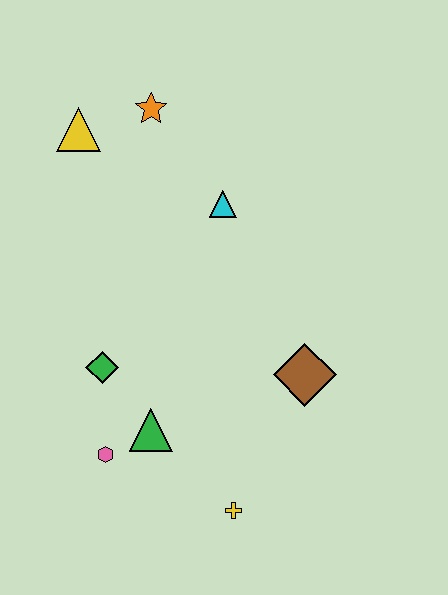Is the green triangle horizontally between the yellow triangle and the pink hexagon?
No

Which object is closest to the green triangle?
The pink hexagon is closest to the green triangle.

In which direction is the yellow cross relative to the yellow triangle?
The yellow cross is below the yellow triangle.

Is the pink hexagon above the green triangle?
No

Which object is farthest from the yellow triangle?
The yellow cross is farthest from the yellow triangle.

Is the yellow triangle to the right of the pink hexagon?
No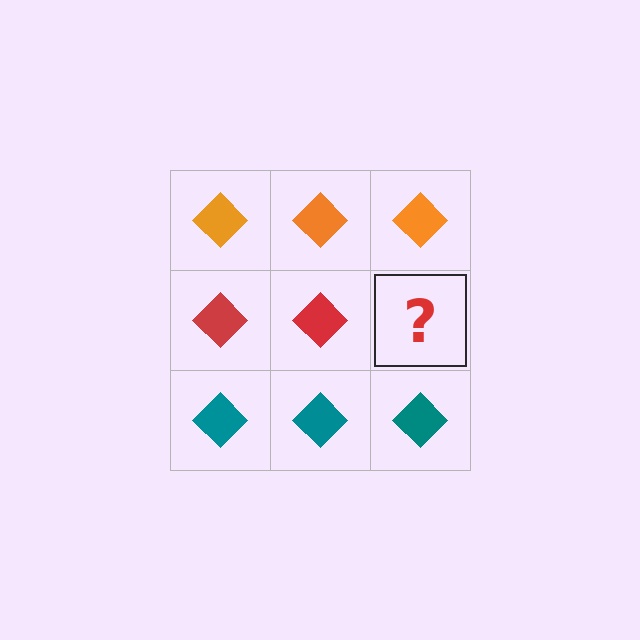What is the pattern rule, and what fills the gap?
The rule is that each row has a consistent color. The gap should be filled with a red diamond.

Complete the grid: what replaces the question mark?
The question mark should be replaced with a red diamond.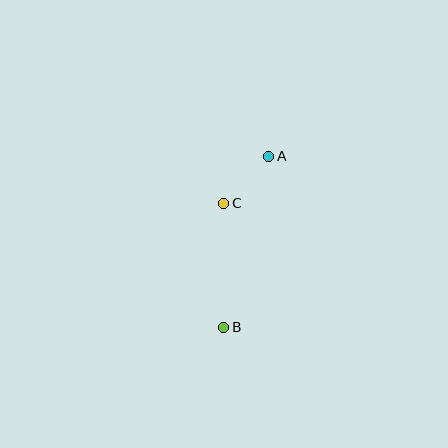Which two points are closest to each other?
Points A and C are closest to each other.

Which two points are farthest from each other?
Points A and B are farthest from each other.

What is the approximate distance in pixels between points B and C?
The distance between B and C is approximately 124 pixels.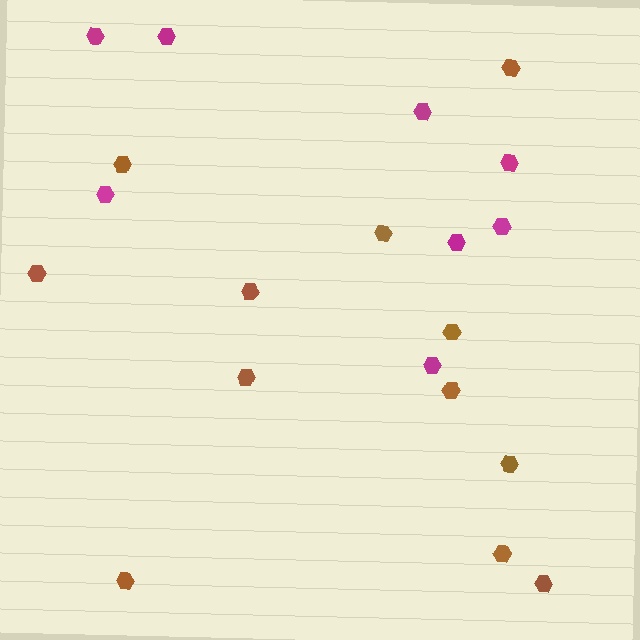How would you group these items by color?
There are 2 groups: one group of magenta hexagons (8) and one group of brown hexagons (12).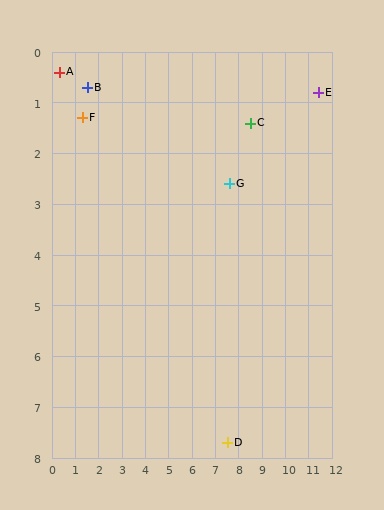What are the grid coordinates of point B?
Point B is at approximately (1.5, 0.7).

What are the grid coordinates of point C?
Point C is at approximately (8.5, 1.4).